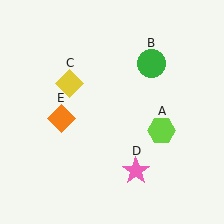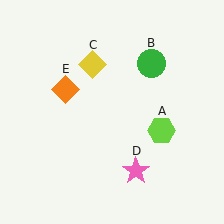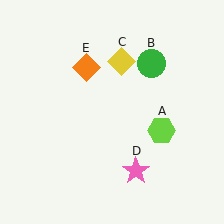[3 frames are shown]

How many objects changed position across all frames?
2 objects changed position: yellow diamond (object C), orange diamond (object E).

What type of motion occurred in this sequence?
The yellow diamond (object C), orange diamond (object E) rotated clockwise around the center of the scene.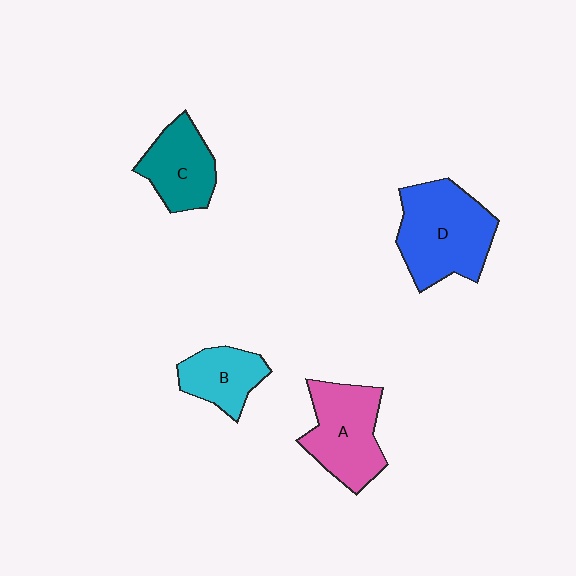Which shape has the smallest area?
Shape B (cyan).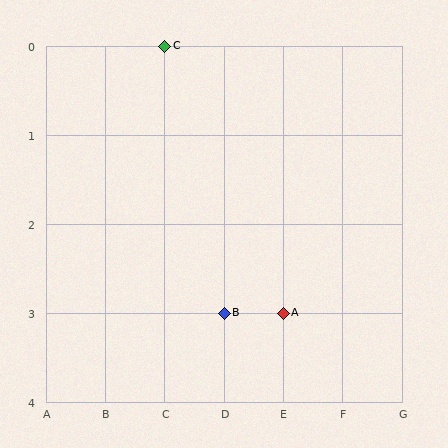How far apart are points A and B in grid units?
Points A and B are 1 column apart.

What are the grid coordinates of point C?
Point C is at grid coordinates (C, 0).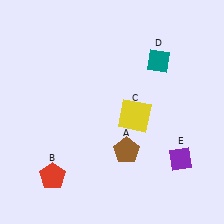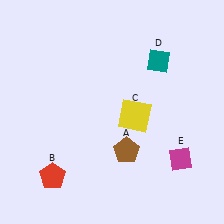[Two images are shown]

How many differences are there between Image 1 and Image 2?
There is 1 difference between the two images.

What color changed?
The diamond (E) changed from purple in Image 1 to magenta in Image 2.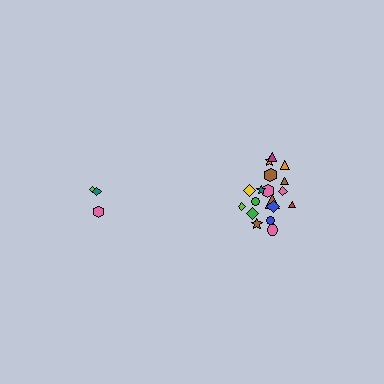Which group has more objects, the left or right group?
The right group.